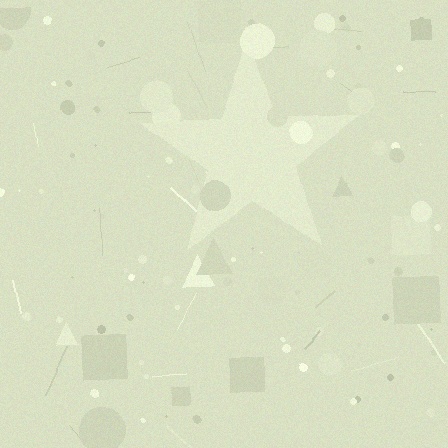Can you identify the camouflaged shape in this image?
The camouflaged shape is a star.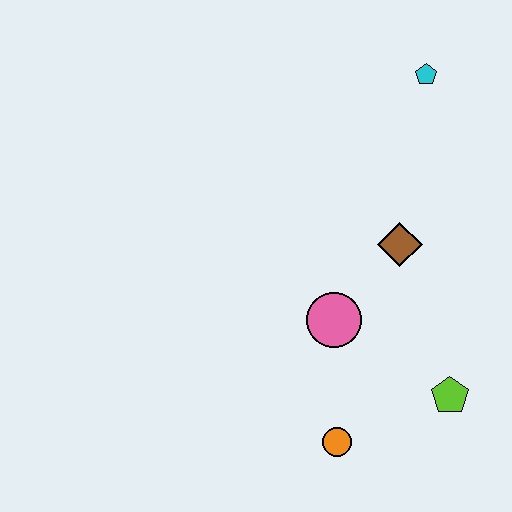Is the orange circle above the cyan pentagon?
No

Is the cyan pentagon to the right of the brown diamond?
Yes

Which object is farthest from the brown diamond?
The orange circle is farthest from the brown diamond.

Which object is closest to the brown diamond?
The pink circle is closest to the brown diamond.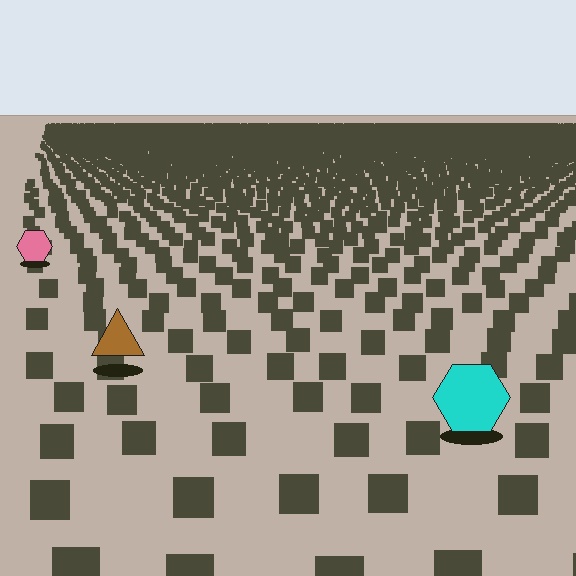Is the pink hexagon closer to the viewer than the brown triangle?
No. The brown triangle is closer — you can tell from the texture gradient: the ground texture is coarser near it.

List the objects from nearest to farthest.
From nearest to farthest: the cyan hexagon, the brown triangle, the pink hexagon.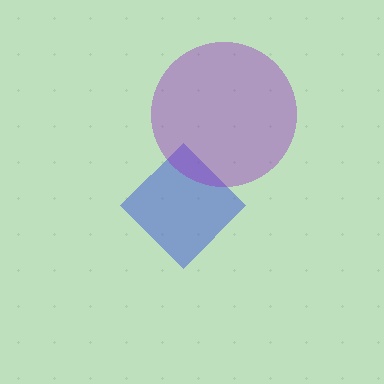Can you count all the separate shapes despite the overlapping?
Yes, there are 2 separate shapes.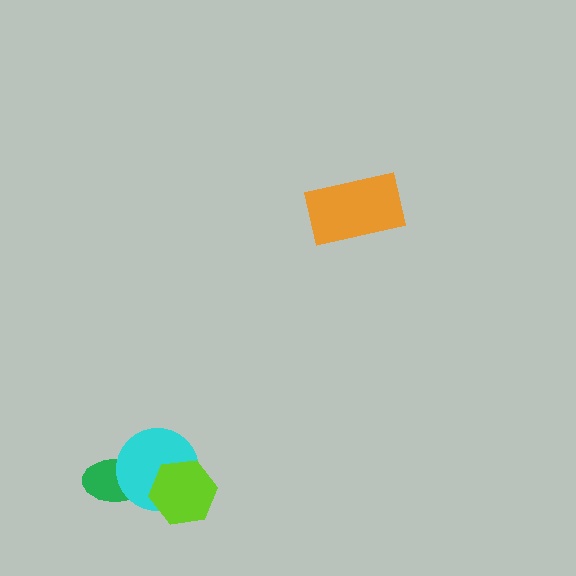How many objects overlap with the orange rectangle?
0 objects overlap with the orange rectangle.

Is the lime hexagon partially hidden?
No, no other shape covers it.